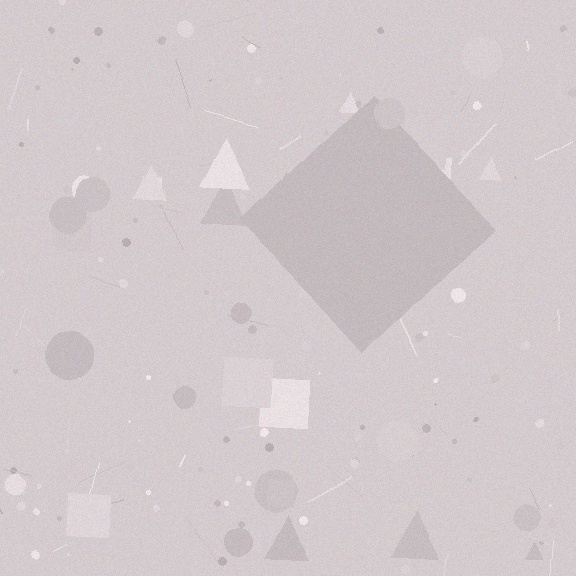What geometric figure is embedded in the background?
A diamond is embedded in the background.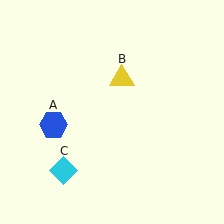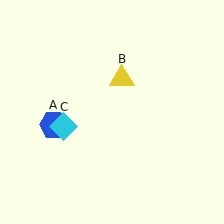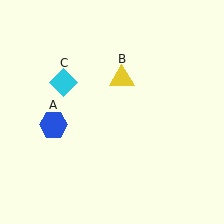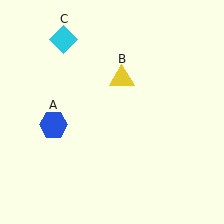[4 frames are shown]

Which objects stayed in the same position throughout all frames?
Blue hexagon (object A) and yellow triangle (object B) remained stationary.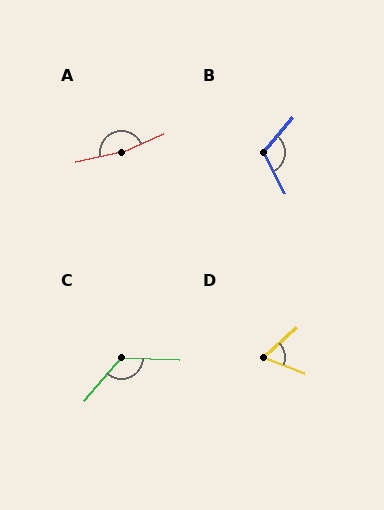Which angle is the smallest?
D, at approximately 62 degrees.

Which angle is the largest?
A, at approximately 168 degrees.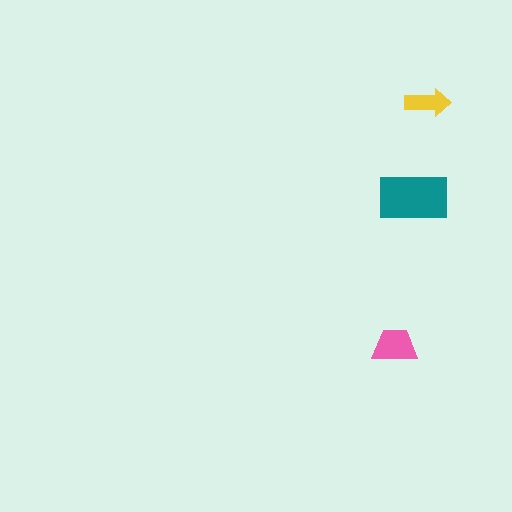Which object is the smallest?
The yellow arrow.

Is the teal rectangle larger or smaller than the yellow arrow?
Larger.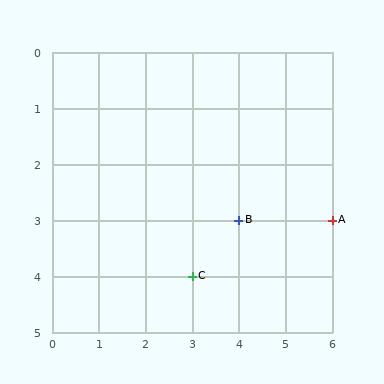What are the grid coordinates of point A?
Point A is at grid coordinates (6, 3).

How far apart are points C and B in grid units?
Points C and B are 1 column and 1 row apart (about 1.4 grid units diagonally).